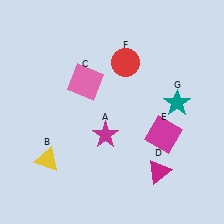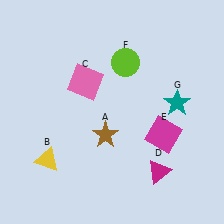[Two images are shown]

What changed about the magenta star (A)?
In Image 1, A is magenta. In Image 2, it changed to brown.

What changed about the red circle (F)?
In Image 1, F is red. In Image 2, it changed to lime.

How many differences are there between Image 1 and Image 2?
There are 2 differences between the two images.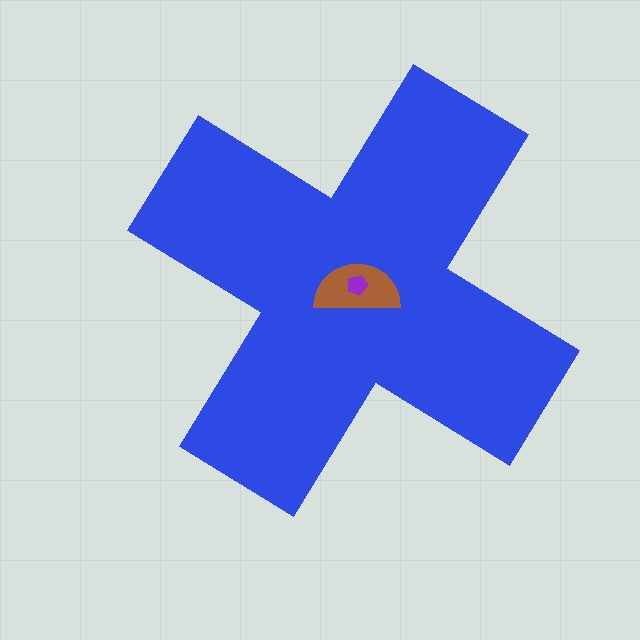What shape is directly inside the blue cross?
The brown semicircle.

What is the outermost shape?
The blue cross.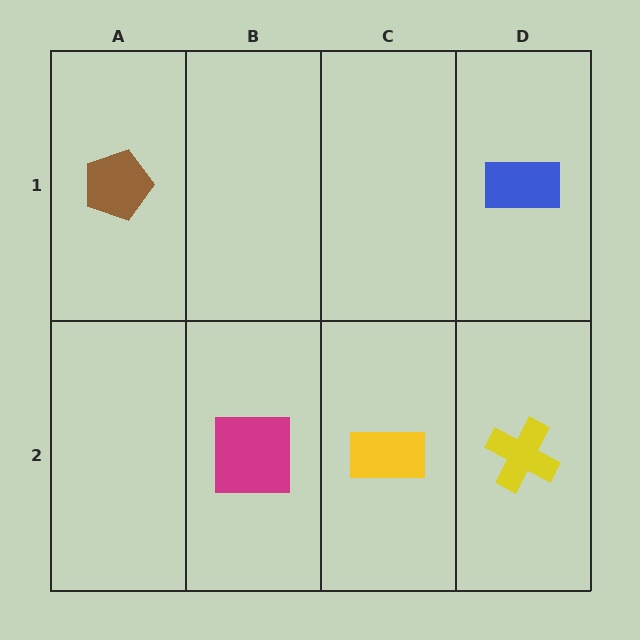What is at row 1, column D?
A blue rectangle.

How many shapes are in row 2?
3 shapes.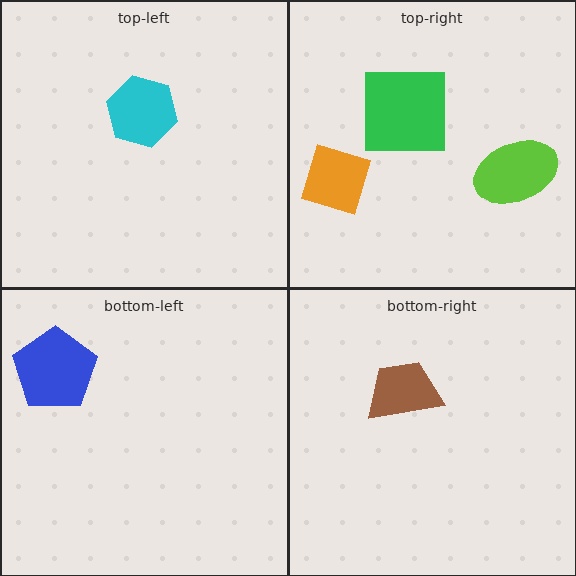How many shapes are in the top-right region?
3.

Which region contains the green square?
The top-right region.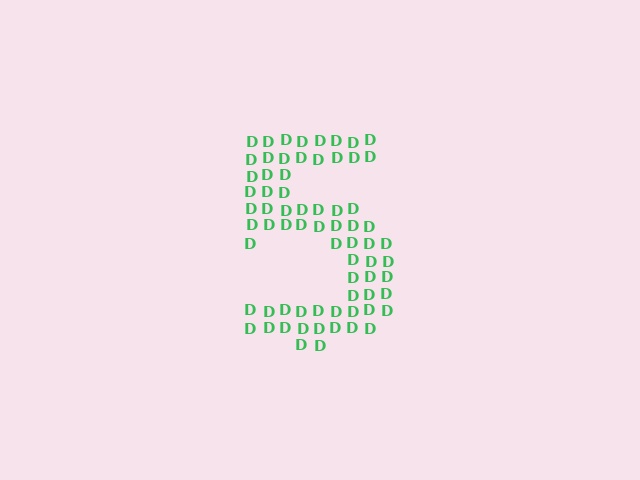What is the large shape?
The large shape is the digit 5.